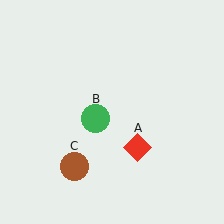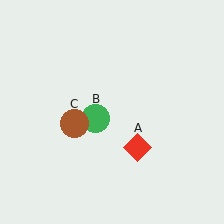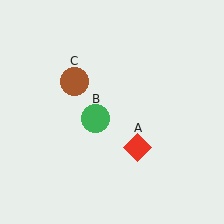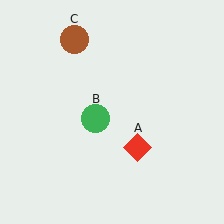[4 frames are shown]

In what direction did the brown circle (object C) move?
The brown circle (object C) moved up.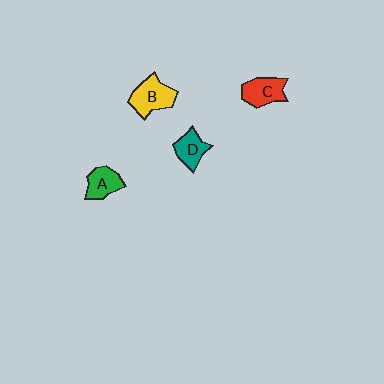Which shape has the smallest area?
Shape D (teal).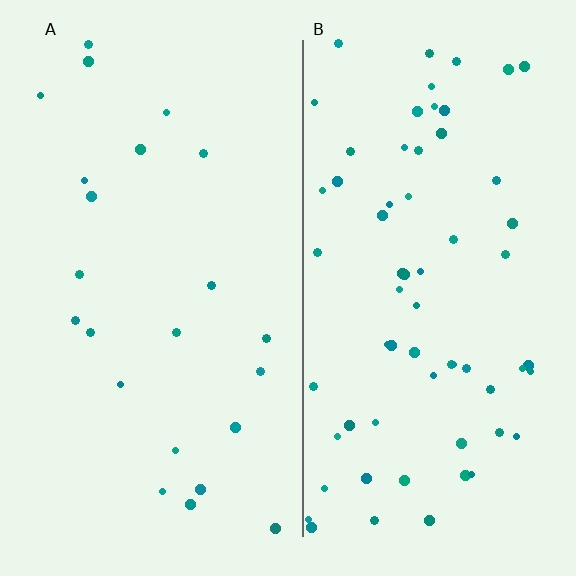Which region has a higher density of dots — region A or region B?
B (the right).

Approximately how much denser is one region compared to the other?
Approximately 2.9× — region B over region A.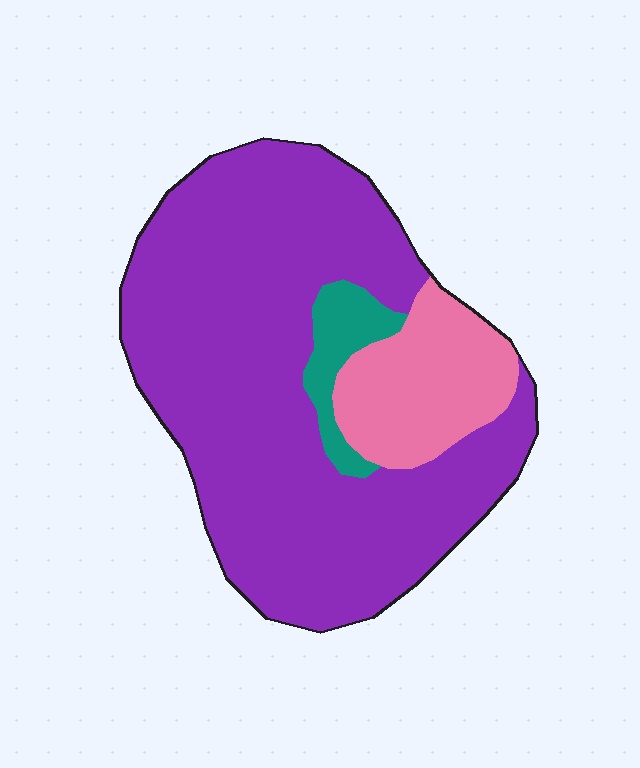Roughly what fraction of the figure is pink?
Pink takes up about one sixth (1/6) of the figure.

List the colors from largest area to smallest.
From largest to smallest: purple, pink, teal.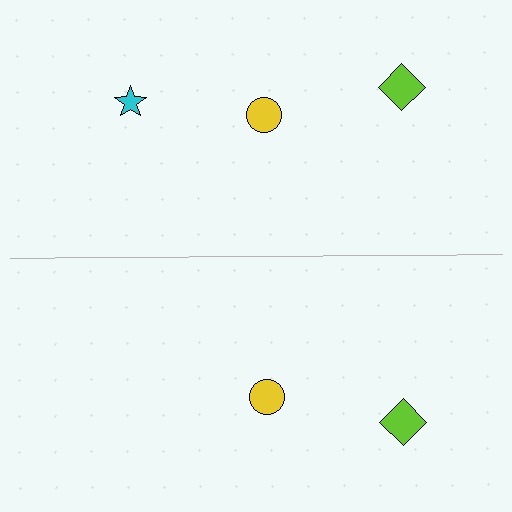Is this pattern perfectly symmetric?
No, the pattern is not perfectly symmetric. A cyan star is missing from the bottom side.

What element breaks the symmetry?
A cyan star is missing from the bottom side.